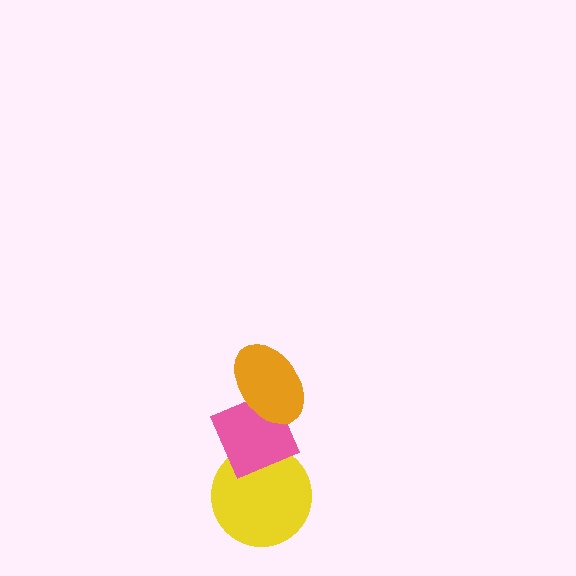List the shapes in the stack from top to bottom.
From top to bottom: the orange ellipse, the pink diamond, the yellow circle.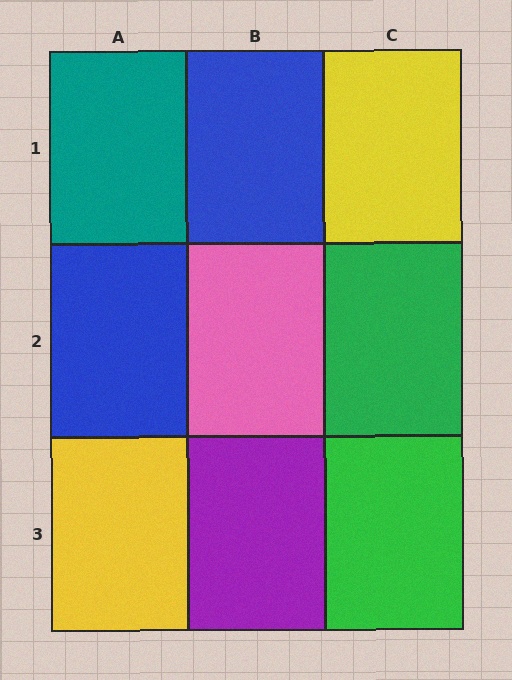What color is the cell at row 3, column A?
Yellow.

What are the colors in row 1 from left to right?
Teal, blue, yellow.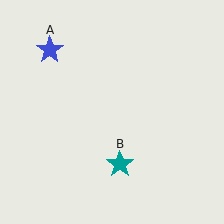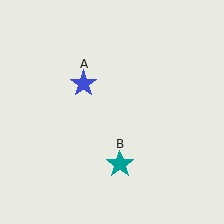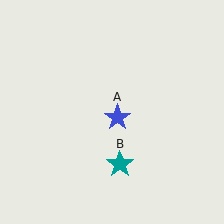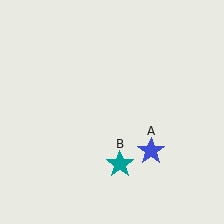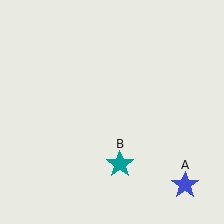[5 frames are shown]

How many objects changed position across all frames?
1 object changed position: blue star (object A).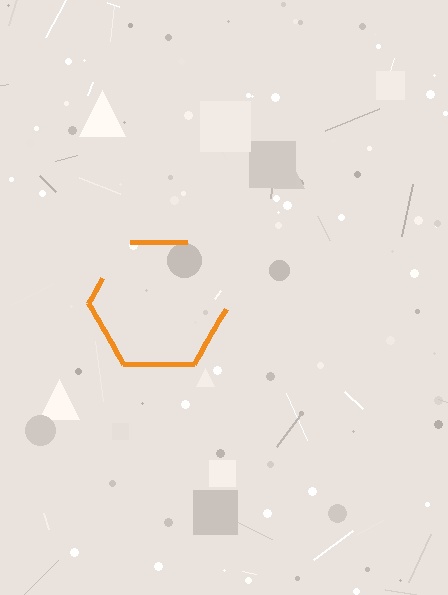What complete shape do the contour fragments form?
The contour fragments form a hexagon.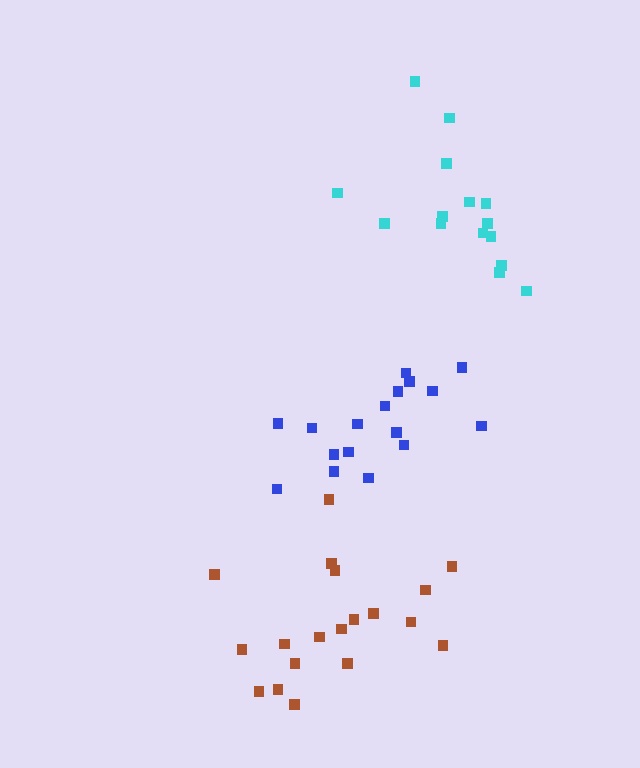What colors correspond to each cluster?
The clusters are colored: cyan, blue, brown.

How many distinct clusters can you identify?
There are 3 distinct clusters.